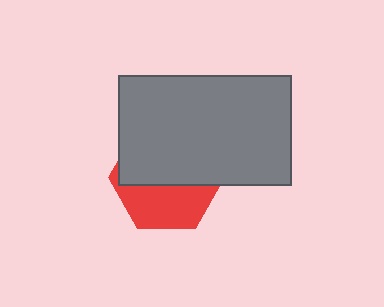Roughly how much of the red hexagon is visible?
A small part of it is visible (roughly 42%).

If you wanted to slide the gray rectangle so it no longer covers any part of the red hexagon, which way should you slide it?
Slide it up — that is the most direct way to separate the two shapes.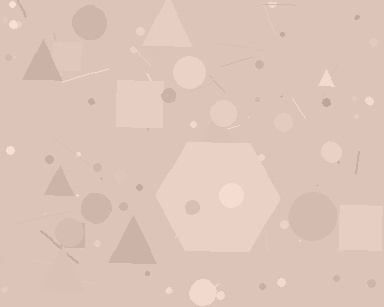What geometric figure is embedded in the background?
A hexagon is embedded in the background.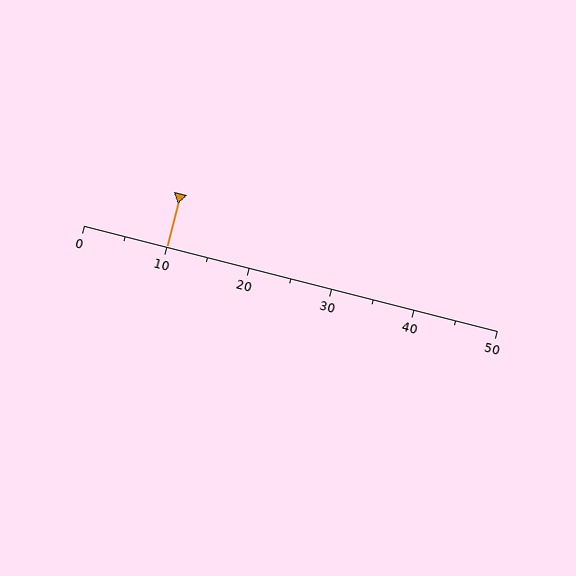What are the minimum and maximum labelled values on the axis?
The axis runs from 0 to 50.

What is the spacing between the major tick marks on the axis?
The major ticks are spaced 10 apart.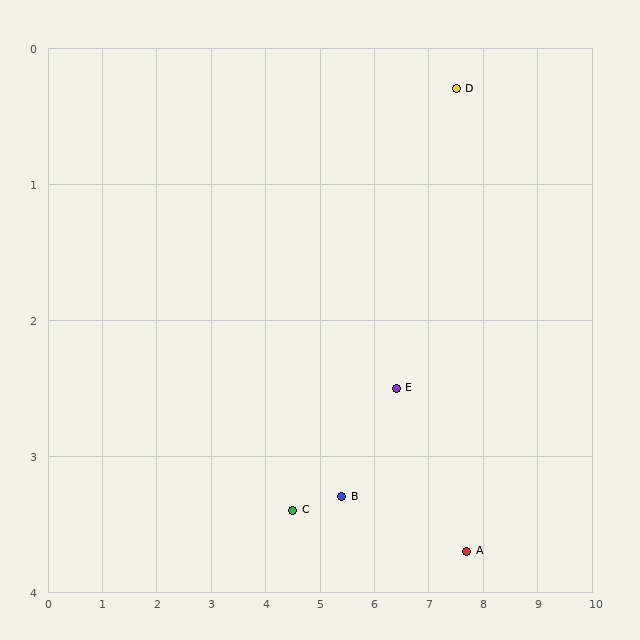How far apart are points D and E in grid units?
Points D and E are about 2.5 grid units apart.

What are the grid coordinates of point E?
Point E is at approximately (6.4, 2.5).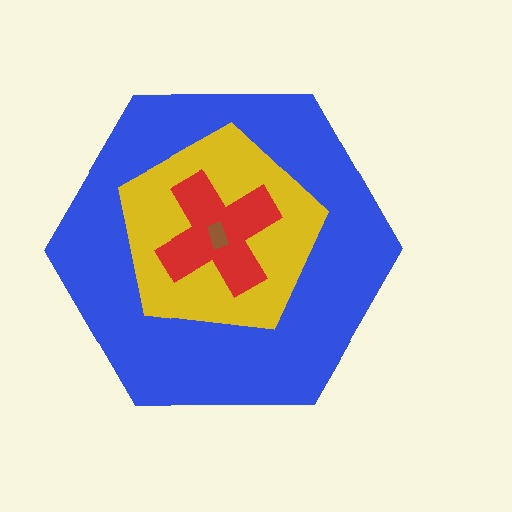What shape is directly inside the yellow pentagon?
The red cross.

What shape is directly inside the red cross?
The brown rectangle.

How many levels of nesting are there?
4.